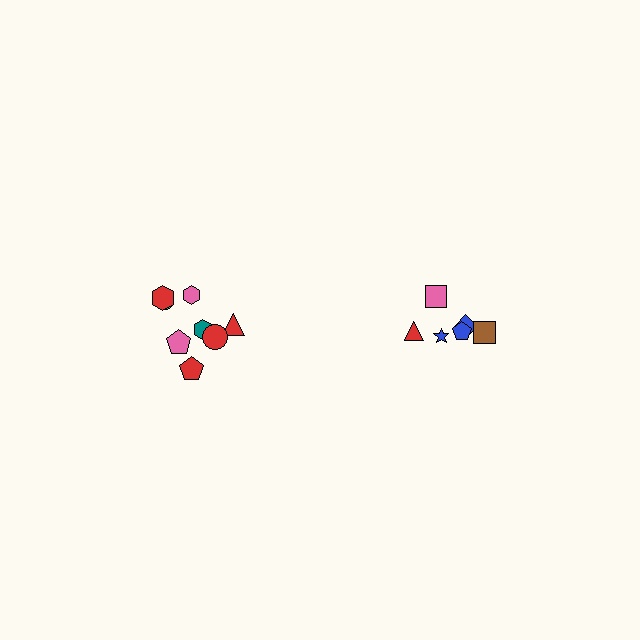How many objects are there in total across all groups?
There are 14 objects.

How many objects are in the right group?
There are 6 objects.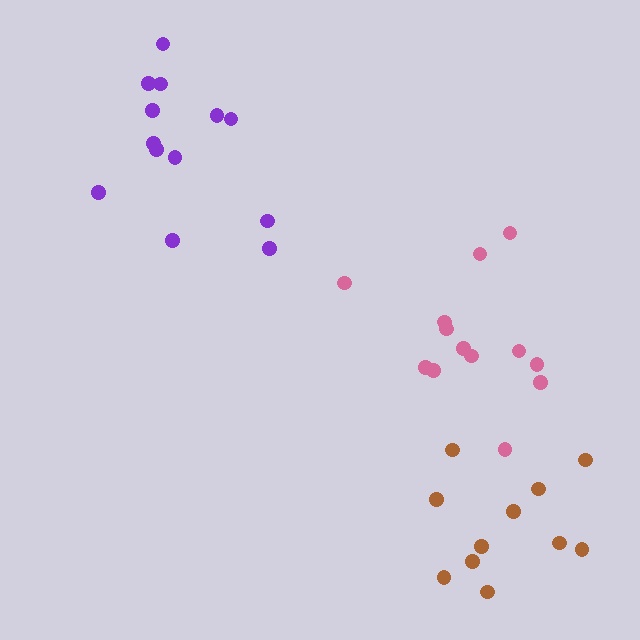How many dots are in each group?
Group 1: 13 dots, Group 2: 13 dots, Group 3: 11 dots (37 total).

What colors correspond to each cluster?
The clusters are colored: purple, pink, brown.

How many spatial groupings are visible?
There are 3 spatial groupings.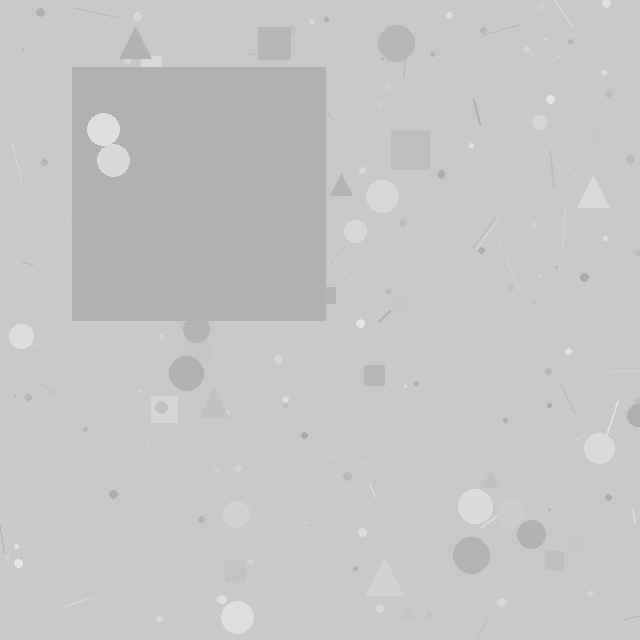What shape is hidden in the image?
A square is hidden in the image.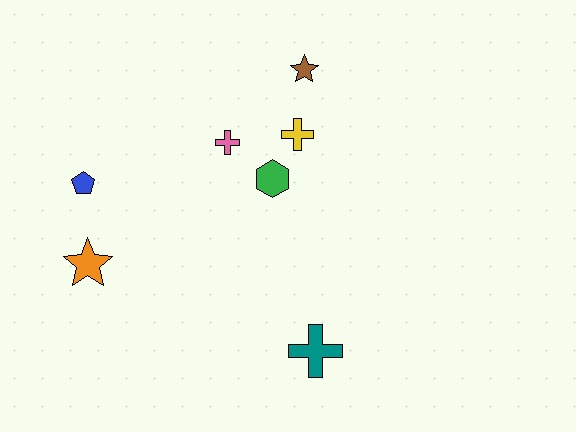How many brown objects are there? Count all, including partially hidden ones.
There is 1 brown object.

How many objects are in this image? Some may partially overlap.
There are 7 objects.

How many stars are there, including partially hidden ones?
There are 2 stars.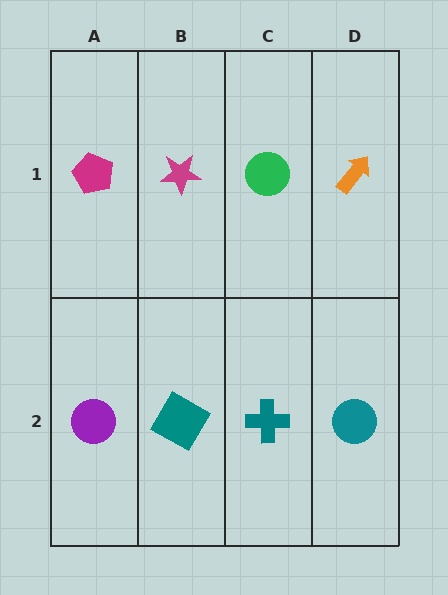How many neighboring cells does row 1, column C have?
3.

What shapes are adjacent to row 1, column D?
A teal circle (row 2, column D), a green circle (row 1, column C).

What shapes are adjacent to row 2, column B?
A magenta star (row 1, column B), a purple circle (row 2, column A), a teal cross (row 2, column C).